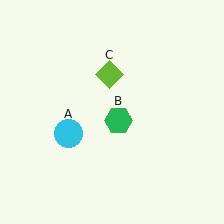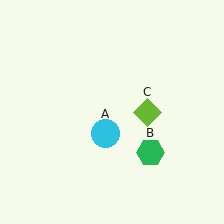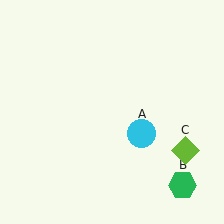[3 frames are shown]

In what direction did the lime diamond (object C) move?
The lime diamond (object C) moved down and to the right.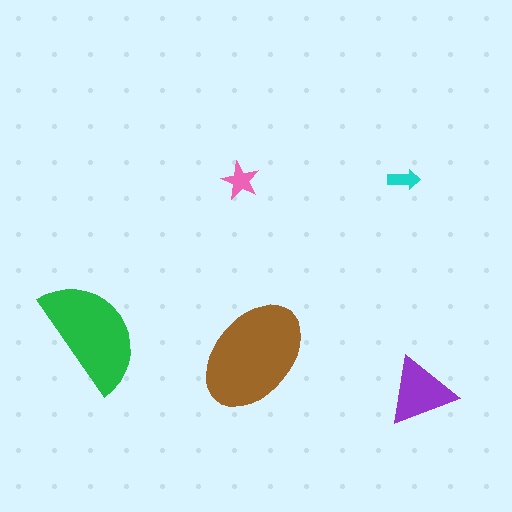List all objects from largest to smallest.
The brown ellipse, the green semicircle, the purple triangle, the pink star, the cyan arrow.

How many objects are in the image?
There are 5 objects in the image.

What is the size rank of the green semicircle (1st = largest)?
2nd.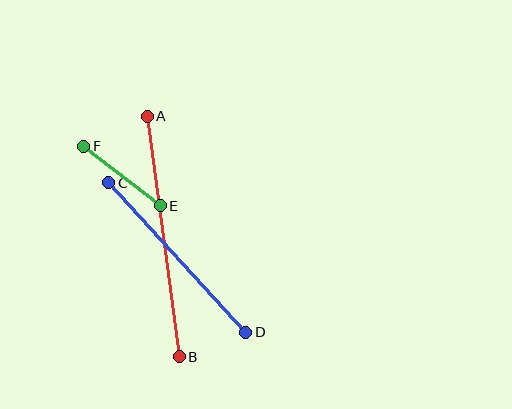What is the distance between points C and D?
The distance is approximately 203 pixels.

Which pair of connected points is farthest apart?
Points A and B are farthest apart.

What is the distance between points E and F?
The distance is approximately 97 pixels.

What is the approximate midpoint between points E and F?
The midpoint is at approximately (122, 176) pixels.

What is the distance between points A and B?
The distance is approximately 242 pixels.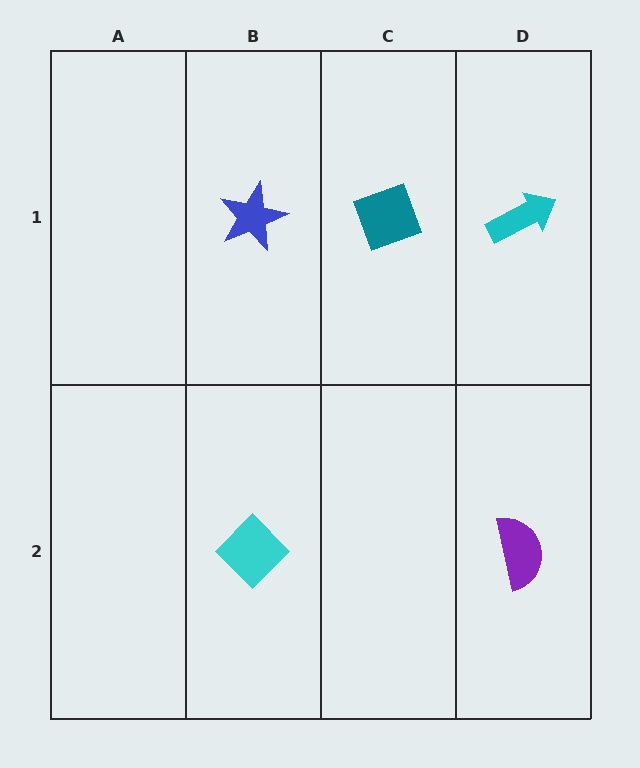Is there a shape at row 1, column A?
No, that cell is empty.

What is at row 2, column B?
A cyan diamond.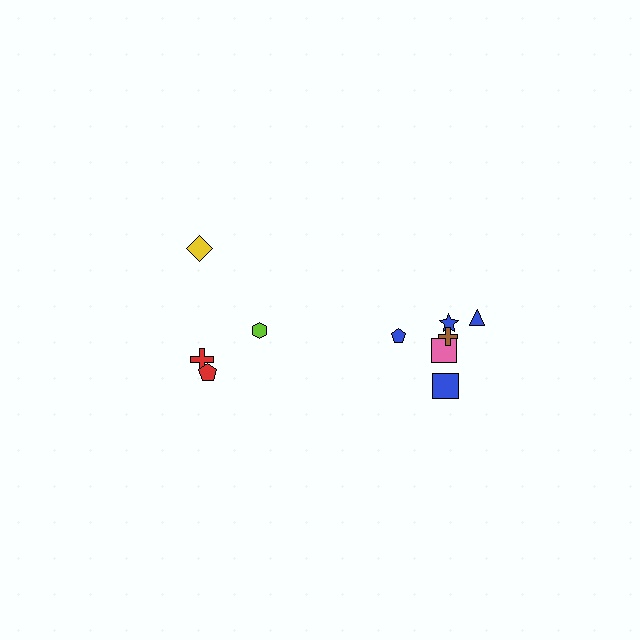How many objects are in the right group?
There are 6 objects.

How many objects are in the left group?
There are 4 objects.